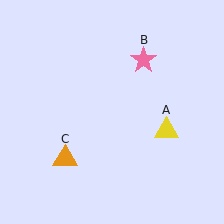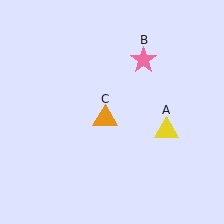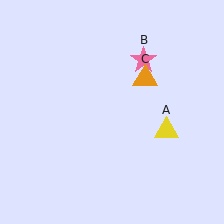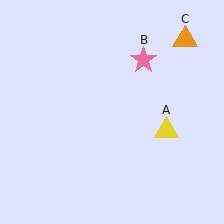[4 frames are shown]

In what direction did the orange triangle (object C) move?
The orange triangle (object C) moved up and to the right.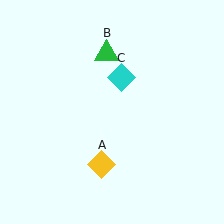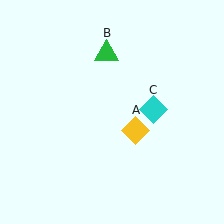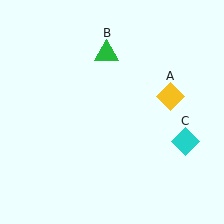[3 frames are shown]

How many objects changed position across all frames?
2 objects changed position: yellow diamond (object A), cyan diamond (object C).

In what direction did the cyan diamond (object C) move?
The cyan diamond (object C) moved down and to the right.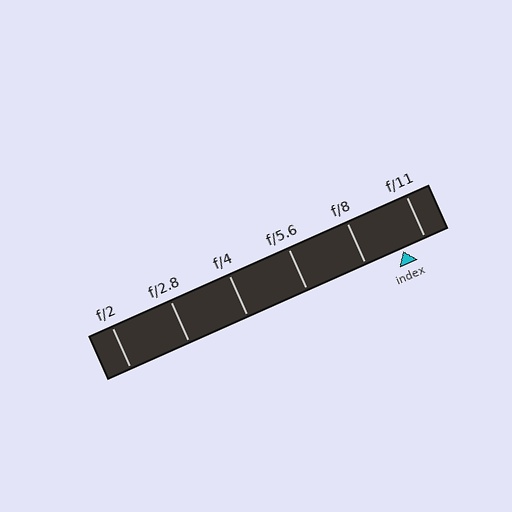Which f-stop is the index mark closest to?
The index mark is closest to f/11.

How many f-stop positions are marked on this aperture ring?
There are 6 f-stop positions marked.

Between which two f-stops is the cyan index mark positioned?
The index mark is between f/8 and f/11.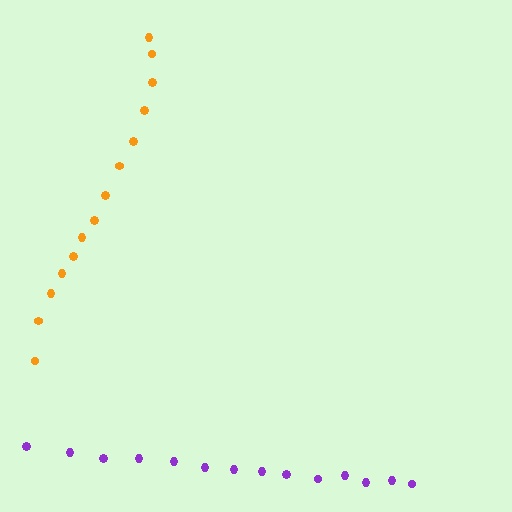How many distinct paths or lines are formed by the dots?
There are 2 distinct paths.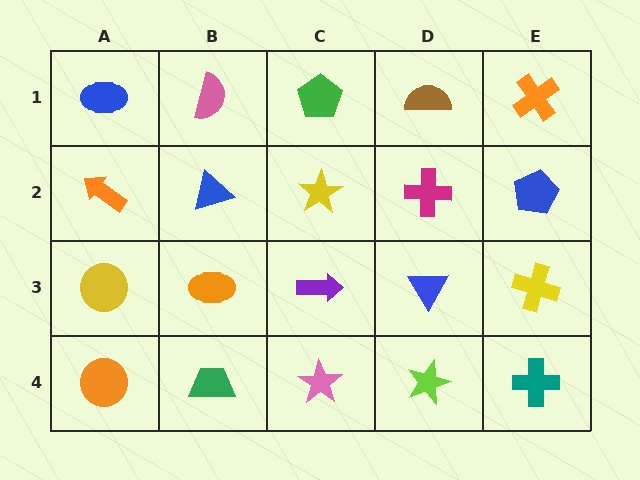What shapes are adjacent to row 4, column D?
A blue triangle (row 3, column D), a pink star (row 4, column C), a teal cross (row 4, column E).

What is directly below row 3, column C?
A pink star.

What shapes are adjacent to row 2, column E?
An orange cross (row 1, column E), a yellow cross (row 3, column E), a magenta cross (row 2, column D).